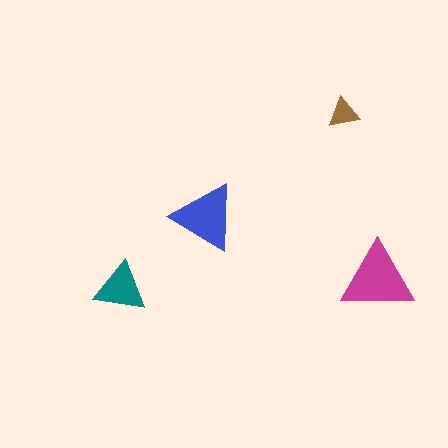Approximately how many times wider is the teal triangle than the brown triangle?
About 1.5 times wider.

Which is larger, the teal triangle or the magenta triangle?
The magenta one.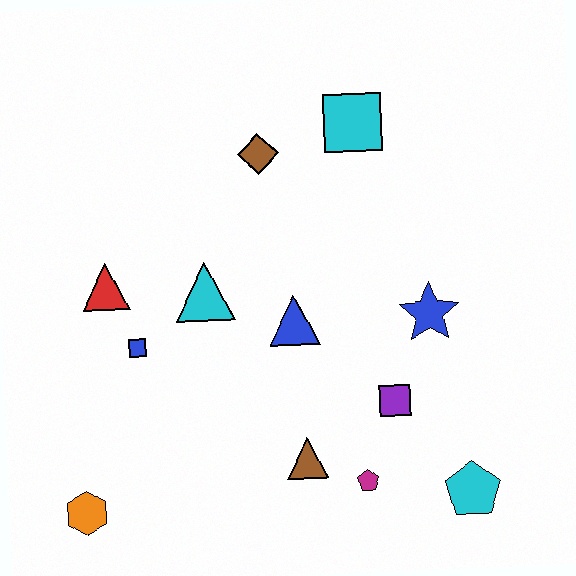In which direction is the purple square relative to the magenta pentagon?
The purple square is above the magenta pentagon.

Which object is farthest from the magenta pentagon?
The cyan square is farthest from the magenta pentagon.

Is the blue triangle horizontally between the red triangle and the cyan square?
Yes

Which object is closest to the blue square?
The red triangle is closest to the blue square.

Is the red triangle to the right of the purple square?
No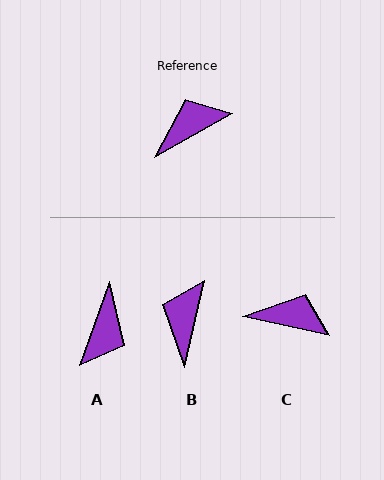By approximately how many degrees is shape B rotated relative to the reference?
Approximately 47 degrees counter-clockwise.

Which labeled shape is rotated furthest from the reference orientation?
A, about 140 degrees away.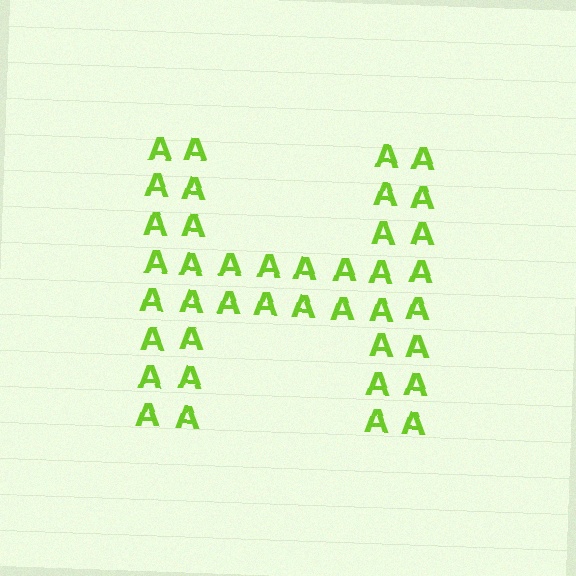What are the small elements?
The small elements are letter A's.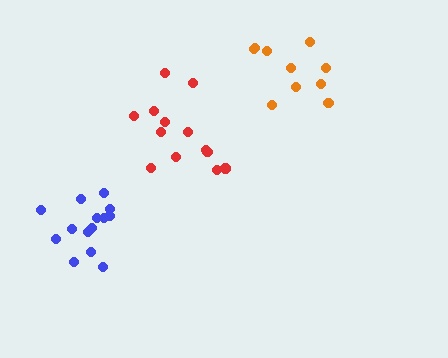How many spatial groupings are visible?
There are 3 spatial groupings.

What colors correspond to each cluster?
The clusters are colored: orange, red, blue.